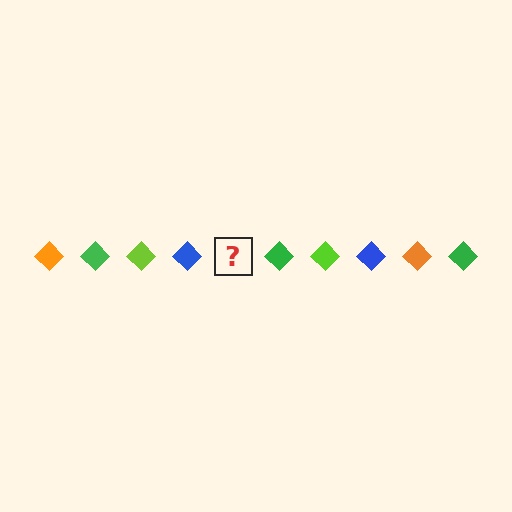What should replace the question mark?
The question mark should be replaced with an orange diamond.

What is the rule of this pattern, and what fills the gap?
The rule is that the pattern cycles through orange, green, lime, blue diamonds. The gap should be filled with an orange diamond.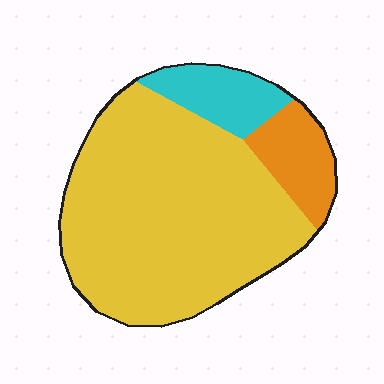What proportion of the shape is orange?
Orange covers around 10% of the shape.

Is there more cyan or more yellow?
Yellow.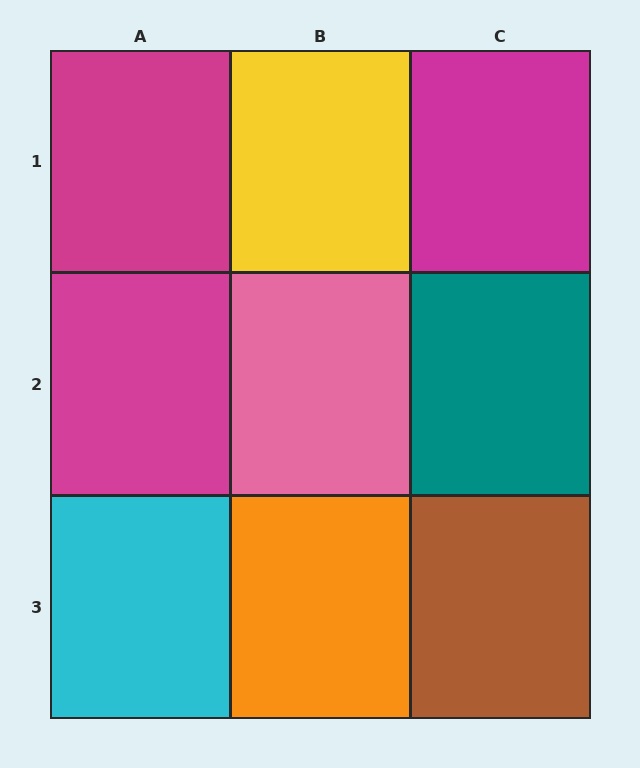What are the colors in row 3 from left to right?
Cyan, orange, brown.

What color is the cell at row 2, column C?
Teal.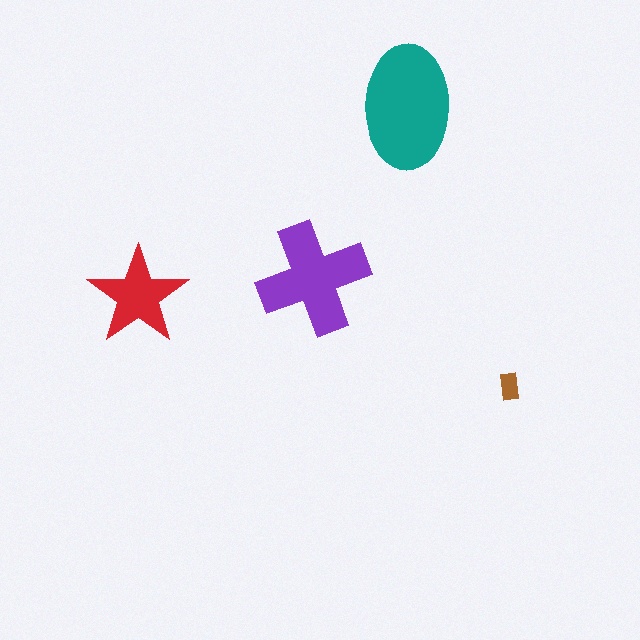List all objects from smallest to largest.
The brown rectangle, the red star, the purple cross, the teal ellipse.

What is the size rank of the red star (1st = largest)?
3rd.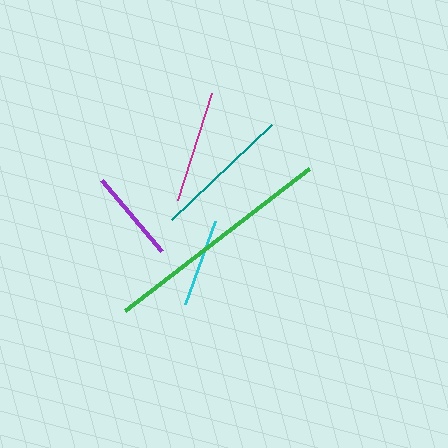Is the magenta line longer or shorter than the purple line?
The magenta line is longer than the purple line.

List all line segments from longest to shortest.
From longest to shortest: green, teal, magenta, purple, cyan.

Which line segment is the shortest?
The cyan line is the shortest at approximately 88 pixels.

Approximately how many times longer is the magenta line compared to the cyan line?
The magenta line is approximately 1.3 times the length of the cyan line.